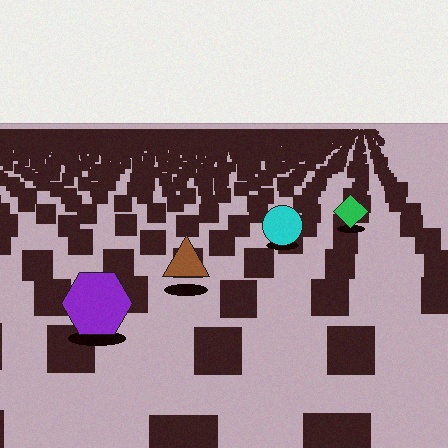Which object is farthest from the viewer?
The green diamond is farthest from the viewer. It appears smaller and the ground texture around it is denser.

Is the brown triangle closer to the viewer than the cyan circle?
Yes. The brown triangle is closer — you can tell from the texture gradient: the ground texture is coarser near it.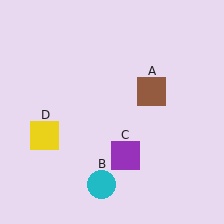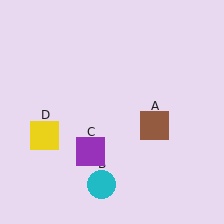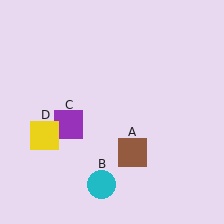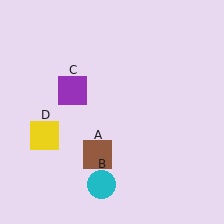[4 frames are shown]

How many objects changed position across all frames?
2 objects changed position: brown square (object A), purple square (object C).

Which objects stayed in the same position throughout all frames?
Cyan circle (object B) and yellow square (object D) remained stationary.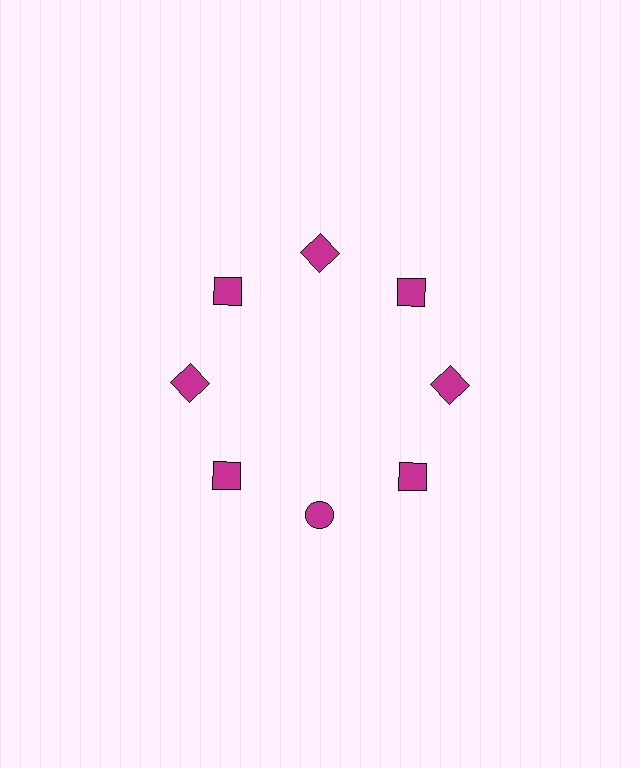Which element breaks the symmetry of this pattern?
The magenta circle at roughly the 6 o'clock position breaks the symmetry. All other shapes are magenta squares.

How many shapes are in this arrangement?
There are 8 shapes arranged in a ring pattern.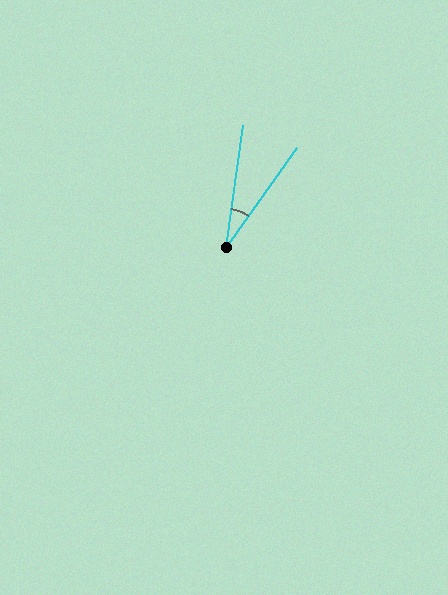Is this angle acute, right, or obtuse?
It is acute.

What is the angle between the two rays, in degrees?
Approximately 27 degrees.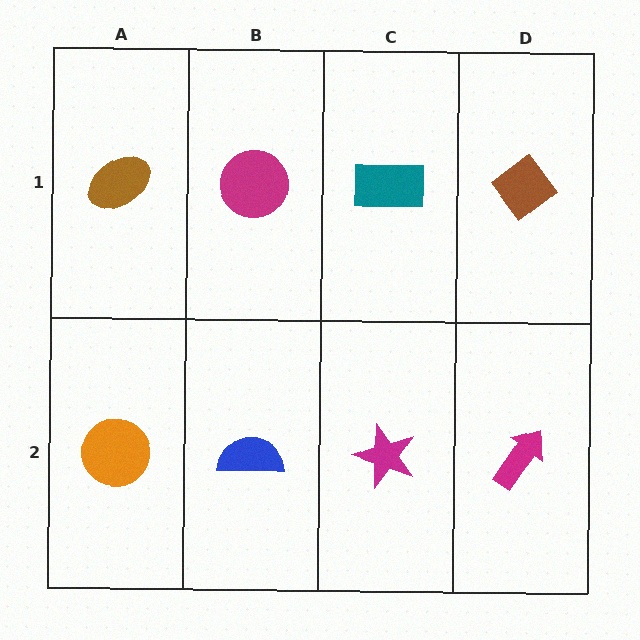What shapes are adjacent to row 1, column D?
A magenta arrow (row 2, column D), a teal rectangle (row 1, column C).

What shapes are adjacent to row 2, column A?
A brown ellipse (row 1, column A), a blue semicircle (row 2, column B).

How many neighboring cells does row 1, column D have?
2.